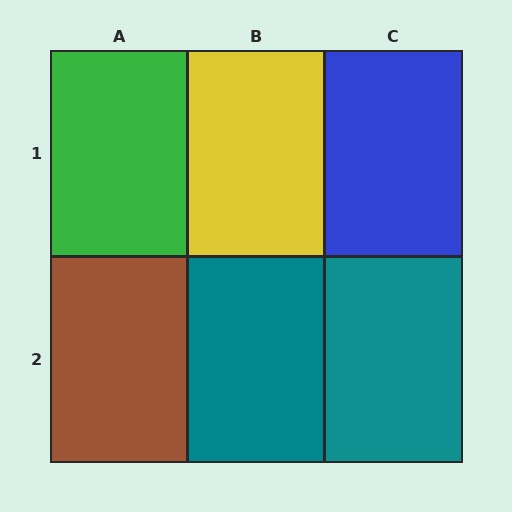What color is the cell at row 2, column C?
Teal.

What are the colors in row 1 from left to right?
Green, yellow, blue.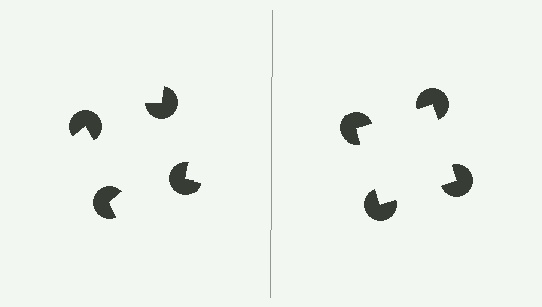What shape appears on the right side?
An illusory square.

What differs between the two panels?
The pac-man discs are positioned identically on both sides; only the wedge orientations differ. On the right they align to a square; on the left they are misaligned.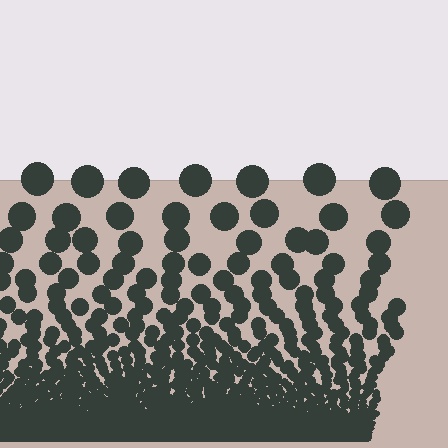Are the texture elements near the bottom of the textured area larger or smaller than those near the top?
Smaller. The gradient is inverted — elements near the bottom are smaller and denser.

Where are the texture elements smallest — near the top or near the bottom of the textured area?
Near the bottom.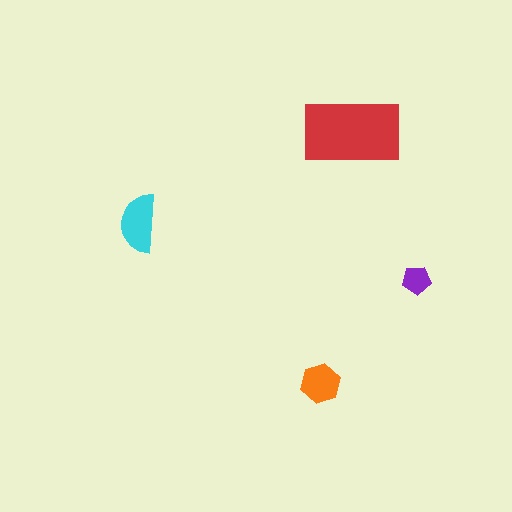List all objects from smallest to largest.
The purple pentagon, the orange hexagon, the cyan semicircle, the red rectangle.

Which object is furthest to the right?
The purple pentagon is rightmost.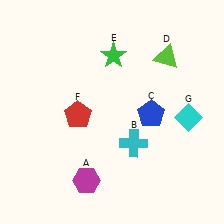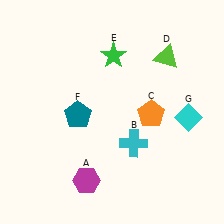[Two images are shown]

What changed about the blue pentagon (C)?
In Image 1, C is blue. In Image 2, it changed to orange.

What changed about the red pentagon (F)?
In Image 1, F is red. In Image 2, it changed to teal.